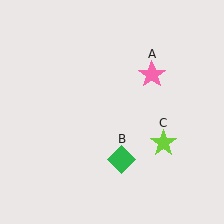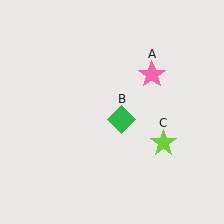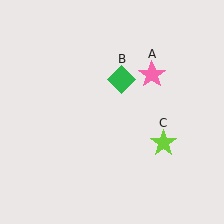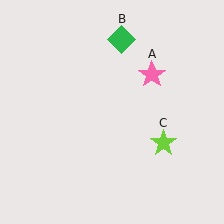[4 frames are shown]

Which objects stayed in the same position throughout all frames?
Pink star (object A) and lime star (object C) remained stationary.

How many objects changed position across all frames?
1 object changed position: green diamond (object B).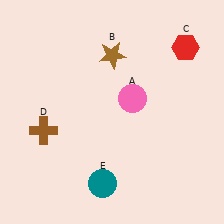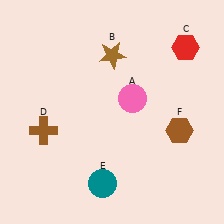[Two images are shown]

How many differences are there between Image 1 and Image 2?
There is 1 difference between the two images.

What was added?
A brown hexagon (F) was added in Image 2.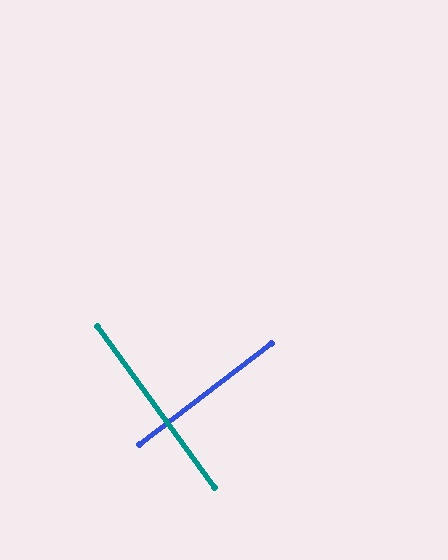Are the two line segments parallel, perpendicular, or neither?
Perpendicular — they meet at approximately 88°.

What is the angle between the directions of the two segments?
Approximately 88 degrees.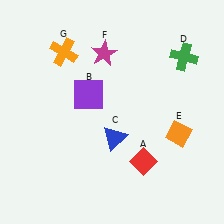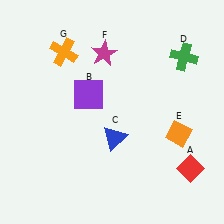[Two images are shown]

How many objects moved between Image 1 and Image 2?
1 object moved between the two images.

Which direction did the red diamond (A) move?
The red diamond (A) moved right.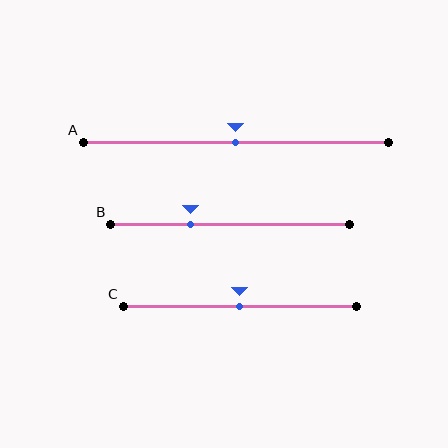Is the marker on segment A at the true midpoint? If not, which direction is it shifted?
Yes, the marker on segment A is at the true midpoint.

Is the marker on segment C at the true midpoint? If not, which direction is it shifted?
Yes, the marker on segment C is at the true midpoint.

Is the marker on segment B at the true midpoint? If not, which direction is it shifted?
No, the marker on segment B is shifted to the left by about 17% of the segment length.